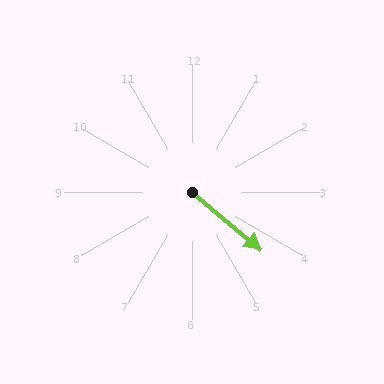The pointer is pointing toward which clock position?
Roughly 4 o'clock.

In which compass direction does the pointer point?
Southeast.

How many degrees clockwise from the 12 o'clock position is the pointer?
Approximately 130 degrees.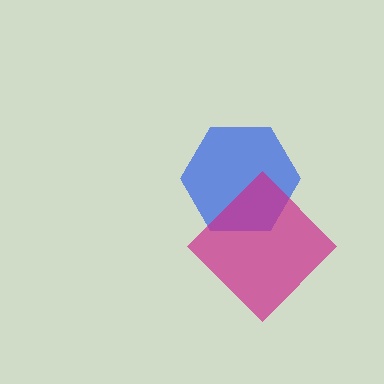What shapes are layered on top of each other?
The layered shapes are: a blue hexagon, a magenta diamond.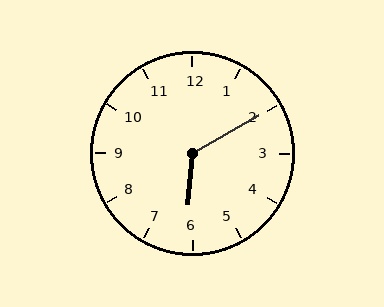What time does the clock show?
6:10.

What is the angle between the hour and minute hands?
Approximately 125 degrees.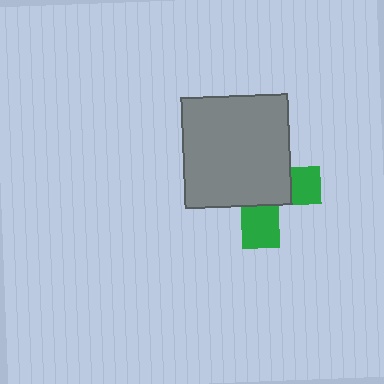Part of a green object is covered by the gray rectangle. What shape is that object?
It is a cross.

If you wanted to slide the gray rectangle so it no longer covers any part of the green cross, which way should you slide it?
Slide it toward the upper-left — that is the most direct way to separate the two shapes.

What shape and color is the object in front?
The object in front is a gray rectangle.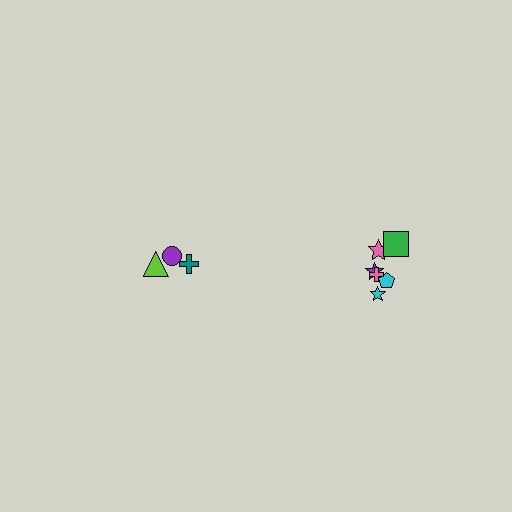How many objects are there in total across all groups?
There are 9 objects.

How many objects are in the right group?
There are 6 objects.